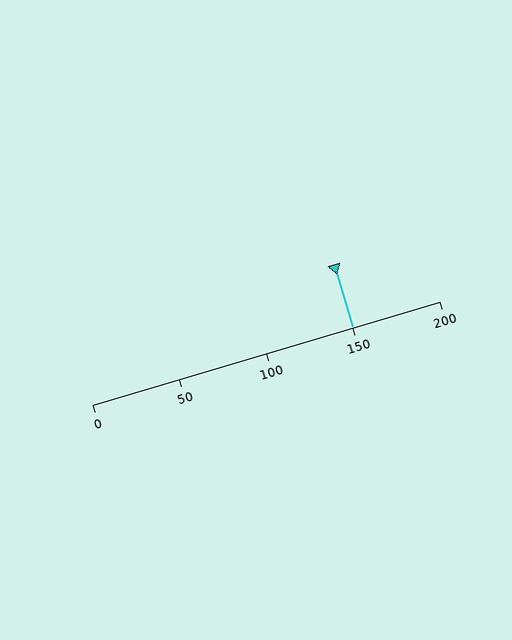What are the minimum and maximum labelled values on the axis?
The axis runs from 0 to 200.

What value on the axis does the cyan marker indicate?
The marker indicates approximately 150.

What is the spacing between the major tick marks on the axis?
The major ticks are spaced 50 apart.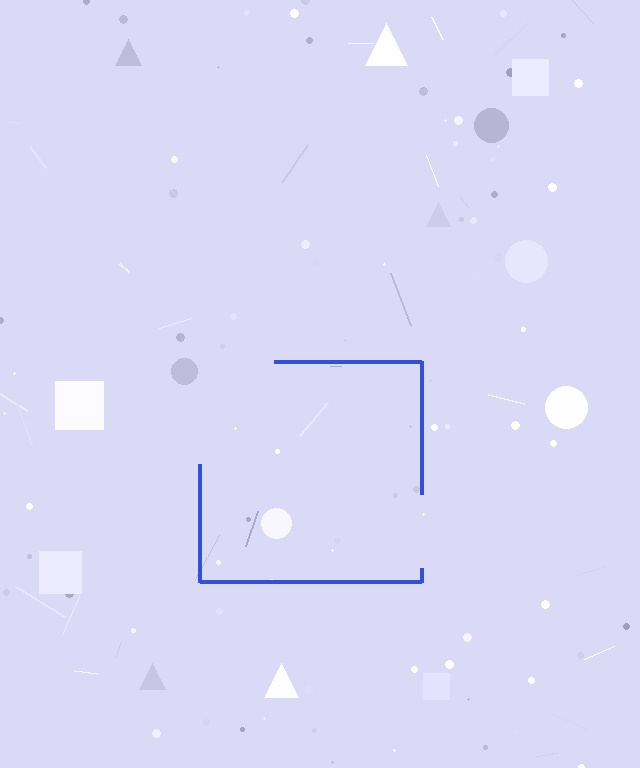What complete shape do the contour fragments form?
The contour fragments form a square.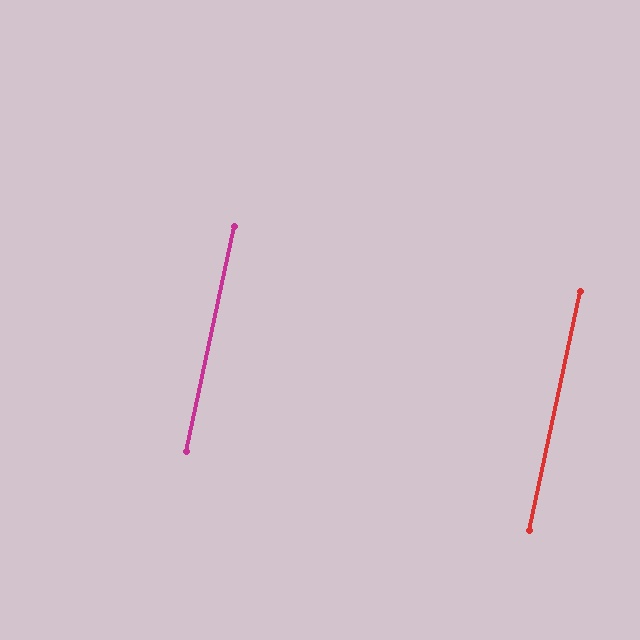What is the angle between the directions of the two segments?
Approximately 0 degrees.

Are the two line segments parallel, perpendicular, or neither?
Parallel — their directions differ by only 0.1°.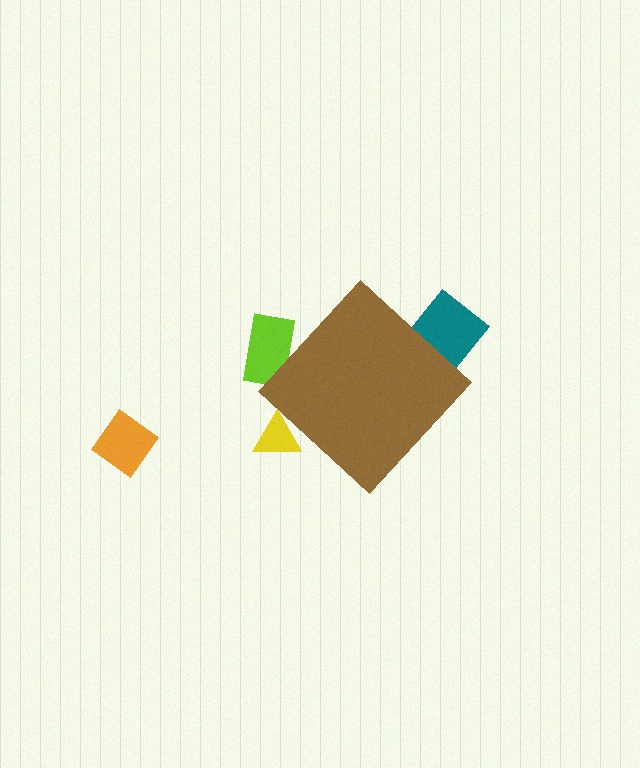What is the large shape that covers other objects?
A brown diamond.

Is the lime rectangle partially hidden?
Yes, the lime rectangle is partially hidden behind the brown diamond.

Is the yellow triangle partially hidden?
Yes, the yellow triangle is partially hidden behind the brown diamond.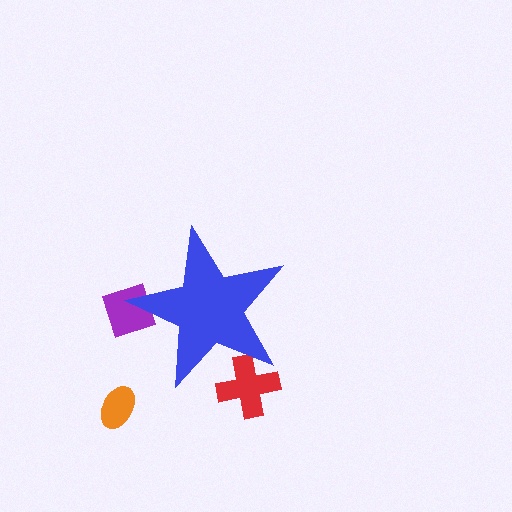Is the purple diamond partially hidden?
Yes, the purple diamond is partially hidden behind the blue star.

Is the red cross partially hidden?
Yes, the red cross is partially hidden behind the blue star.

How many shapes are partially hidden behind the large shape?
2 shapes are partially hidden.